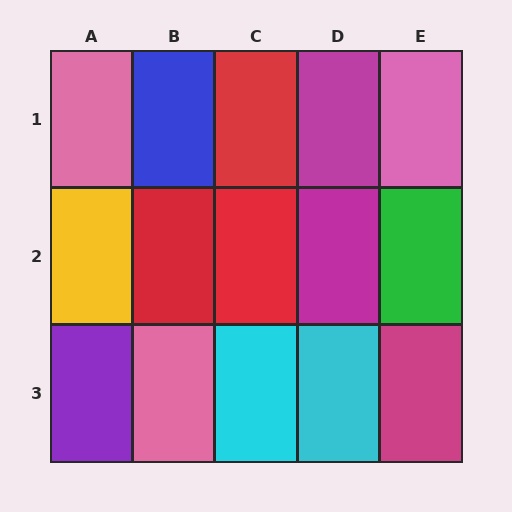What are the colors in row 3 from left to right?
Purple, pink, cyan, cyan, magenta.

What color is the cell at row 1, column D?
Magenta.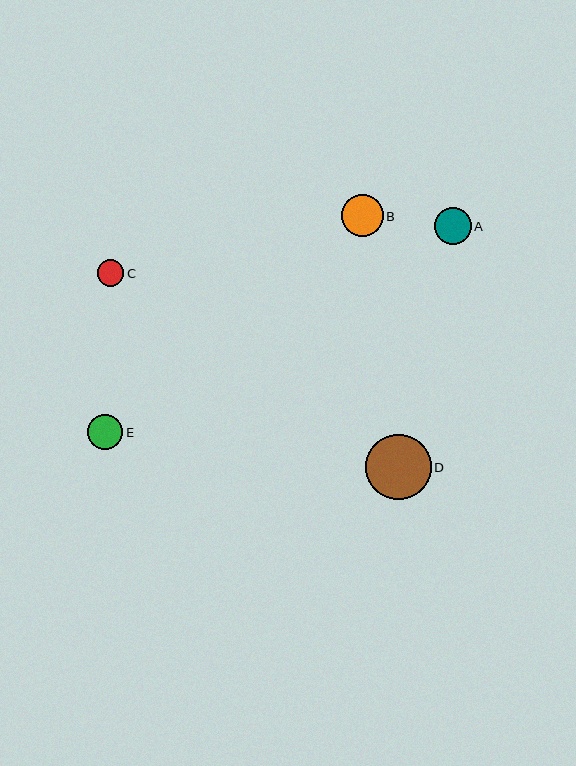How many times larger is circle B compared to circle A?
Circle B is approximately 1.1 times the size of circle A.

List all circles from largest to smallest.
From largest to smallest: D, B, A, E, C.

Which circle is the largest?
Circle D is the largest with a size of approximately 66 pixels.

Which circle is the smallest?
Circle C is the smallest with a size of approximately 27 pixels.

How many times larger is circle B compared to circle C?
Circle B is approximately 1.6 times the size of circle C.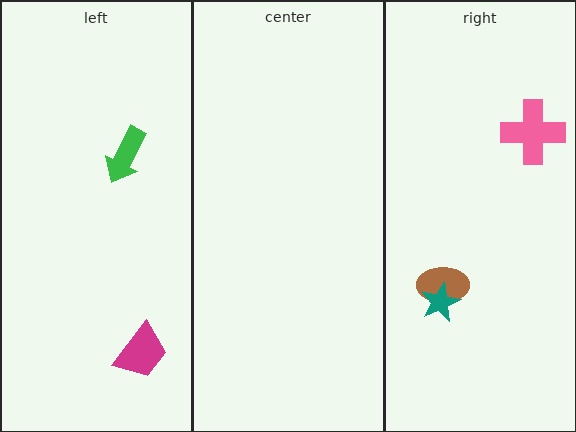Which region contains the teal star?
The right region.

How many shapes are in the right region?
3.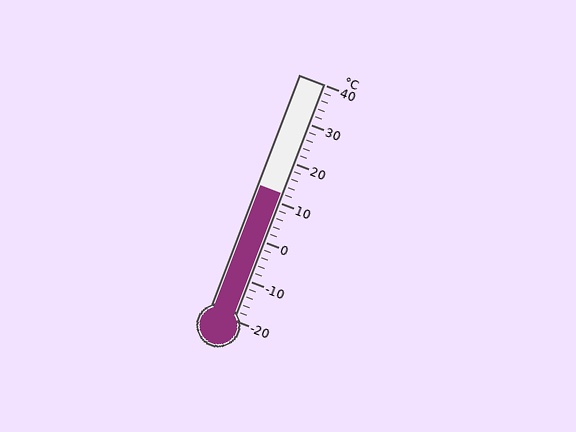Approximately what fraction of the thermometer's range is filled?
The thermometer is filled to approximately 55% of its range.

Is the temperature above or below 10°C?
The temperature is above 10°C.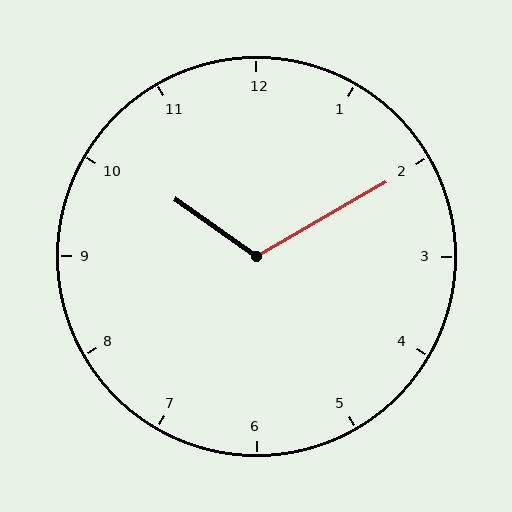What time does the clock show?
10:10.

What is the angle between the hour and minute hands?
Approximately 115 degrees.